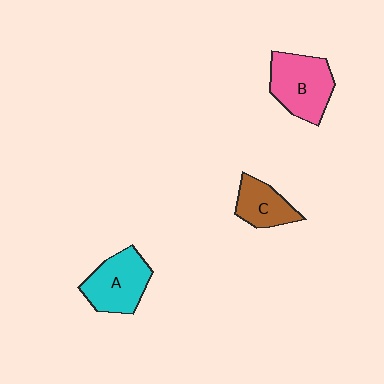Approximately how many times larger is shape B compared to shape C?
Approximately 1.6 times.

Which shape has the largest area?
Shape B (pink).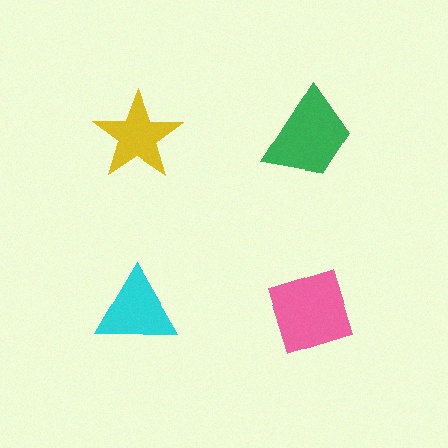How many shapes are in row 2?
2 shapes.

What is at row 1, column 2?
A green trapezoid.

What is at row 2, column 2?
A pink diamond.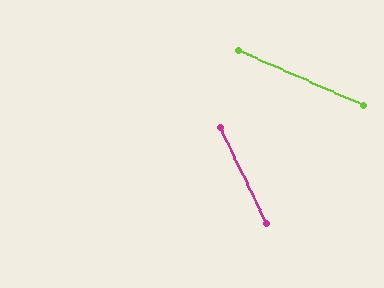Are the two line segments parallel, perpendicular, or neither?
Neither parallel nor perpendicular — they differ by about 40°.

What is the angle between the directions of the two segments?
Approximately 40 degrees.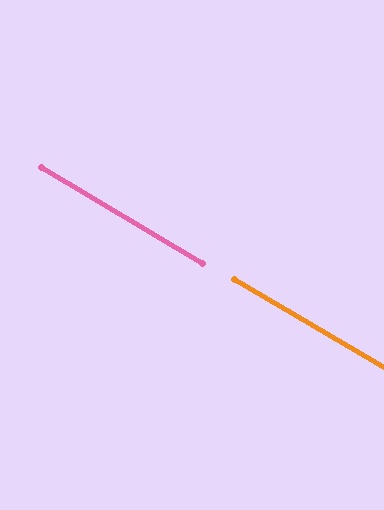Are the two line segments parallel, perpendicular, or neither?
Parallel — their directions differ by only 0.5°.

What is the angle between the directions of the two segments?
Approximately 0 degrees.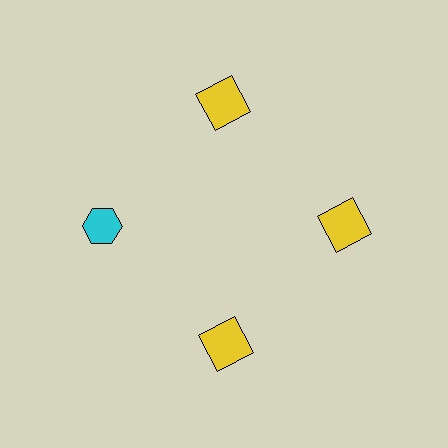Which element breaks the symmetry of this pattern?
The cyan hexagon at roughly the 9 o'clock position breaks the symmetry. All other shapes are yellow squares.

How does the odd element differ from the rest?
It differs in both color (cyan instead of yellow) and shape (hexagon instead of square).